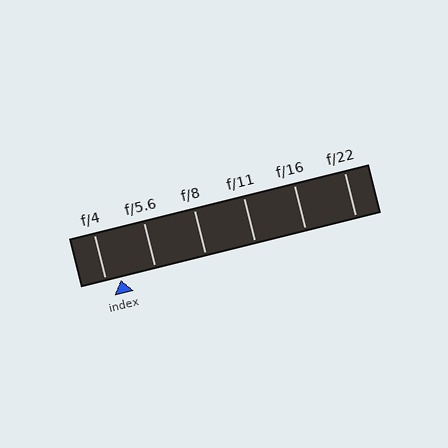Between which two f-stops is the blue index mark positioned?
The index mark is between f/4 and f/5.6.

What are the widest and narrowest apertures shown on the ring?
The widest aperture shown is f/4 and the narrowest is f/22.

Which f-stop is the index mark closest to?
The index mark is closest to f/4.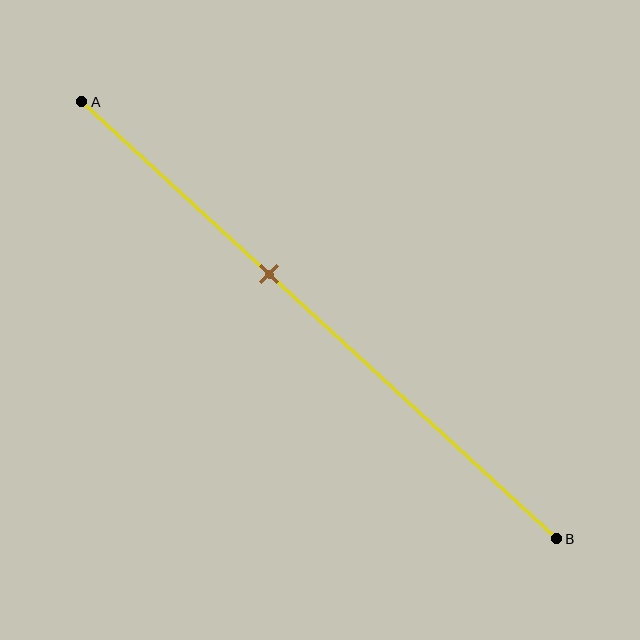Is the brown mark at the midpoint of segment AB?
No, the mark is at about 40% from A, not at the 50% midpoint.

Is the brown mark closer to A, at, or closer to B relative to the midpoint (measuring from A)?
The brown mark is closer to point A than the midpoint of segment AB.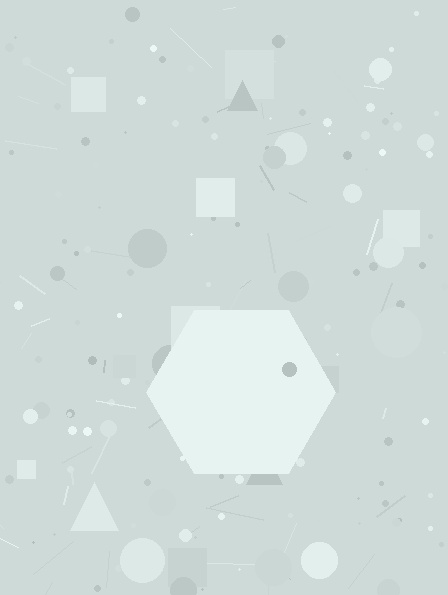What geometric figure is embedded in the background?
A hexagon is embedded in the background.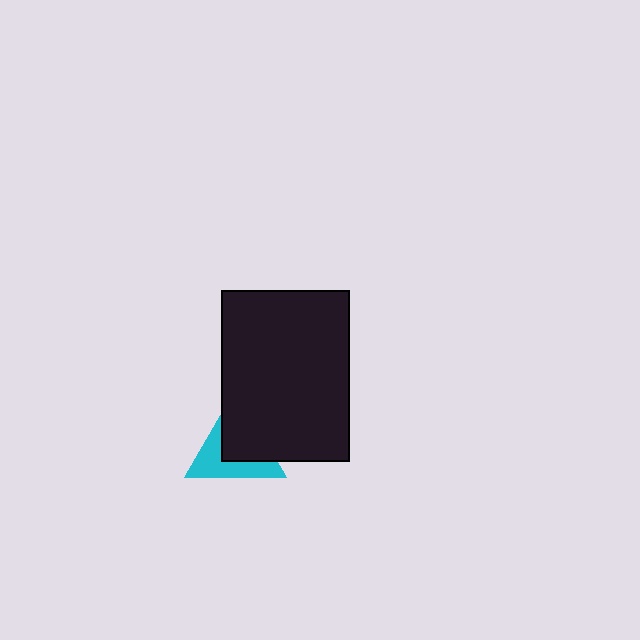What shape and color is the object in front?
The object in front is a black rectangle.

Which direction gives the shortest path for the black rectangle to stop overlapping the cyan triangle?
Moving toward the upper-right gives the shortest separation.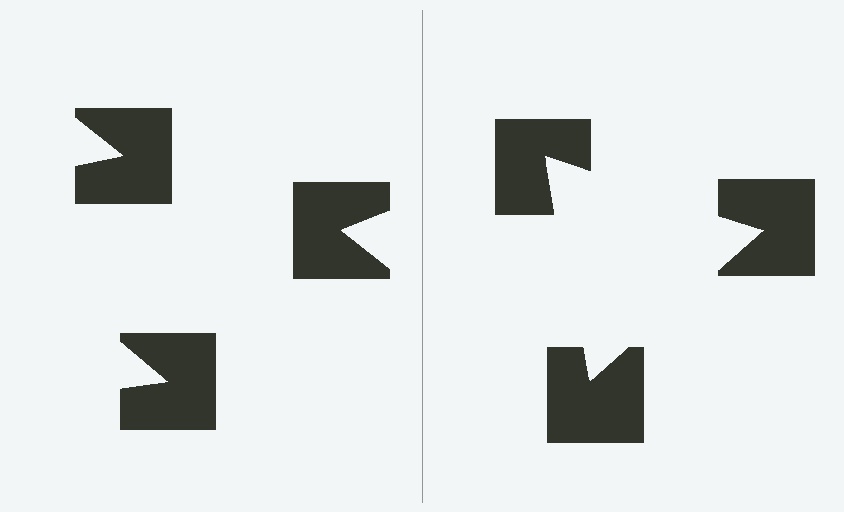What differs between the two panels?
The notched squares are positioned identically on both sides; only the wedge orientations differ. On the right they align to a triangle; on the left they are misaligned.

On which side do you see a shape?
An illusory triangle appears on the right side. On the left side the wedge cuts are rotated, so no coherent shape forms.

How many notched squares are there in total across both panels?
6 — 3 on each side.